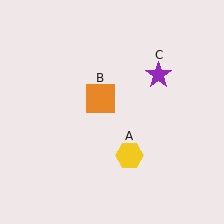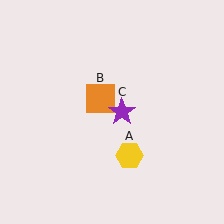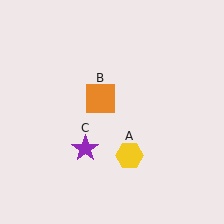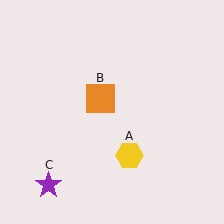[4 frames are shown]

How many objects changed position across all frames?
1 object changed position: purple star (object C).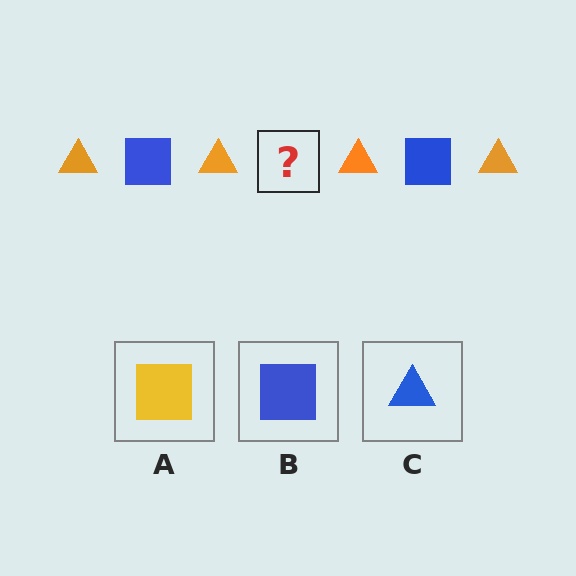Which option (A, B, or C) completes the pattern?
B.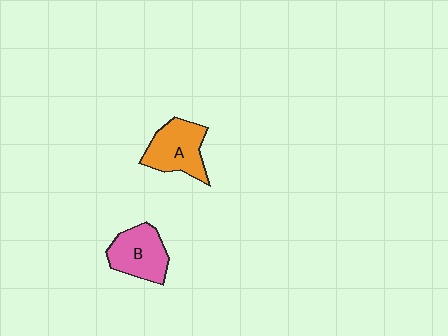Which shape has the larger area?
Shape A (orange).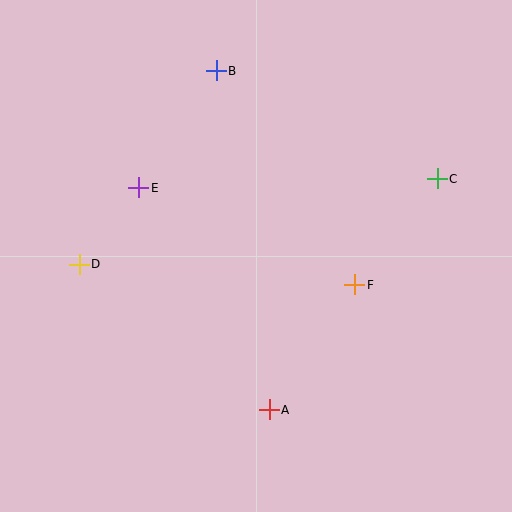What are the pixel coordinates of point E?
Point E is at (139, 188).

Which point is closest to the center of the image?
Point F at (355, 285) is closest to the center.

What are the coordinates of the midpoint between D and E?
The midpoint between D and E is at (109, 226).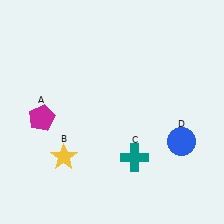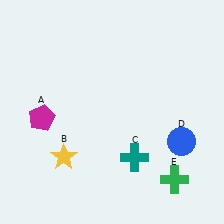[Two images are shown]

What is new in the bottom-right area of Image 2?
A green cross (E) was added in the bottom-right area of Image 2.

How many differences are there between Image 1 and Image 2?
There is 1 difference between the two images.